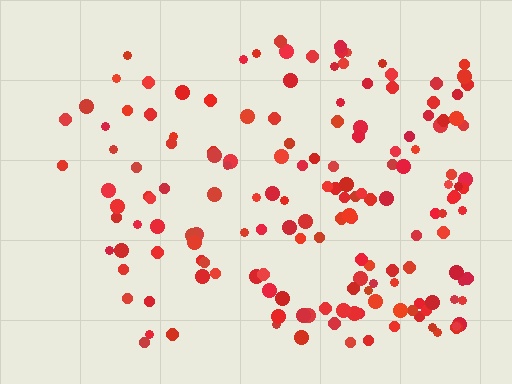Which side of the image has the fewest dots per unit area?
The left.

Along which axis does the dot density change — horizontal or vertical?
Horizontal.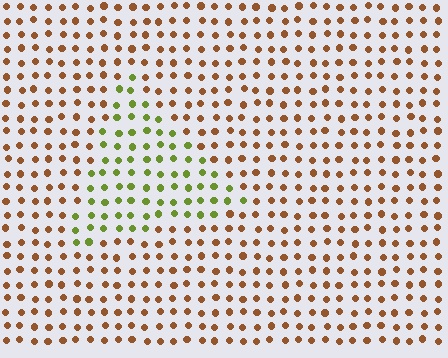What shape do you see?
I see a triangle.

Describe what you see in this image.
The image is filled with small brown elements in a uniform arrangement. A triangle-shaped region is visible where the elements are tinted to a slightly different hue, forming a subtle color boundary.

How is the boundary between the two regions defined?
The boundary is defined purely by a slight shift in hue (about 61 degrees). Spacing, size, and orientation are identical on both sides.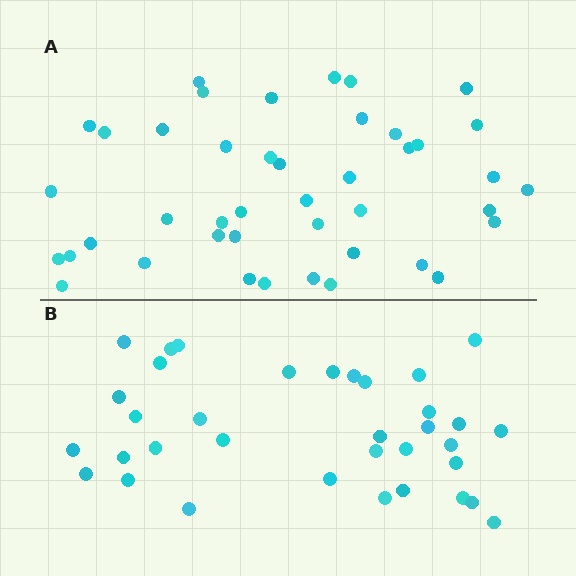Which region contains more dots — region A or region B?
Region A (the top region) has more dots.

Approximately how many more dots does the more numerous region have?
Region A has roughly 8 or so more dots than region B.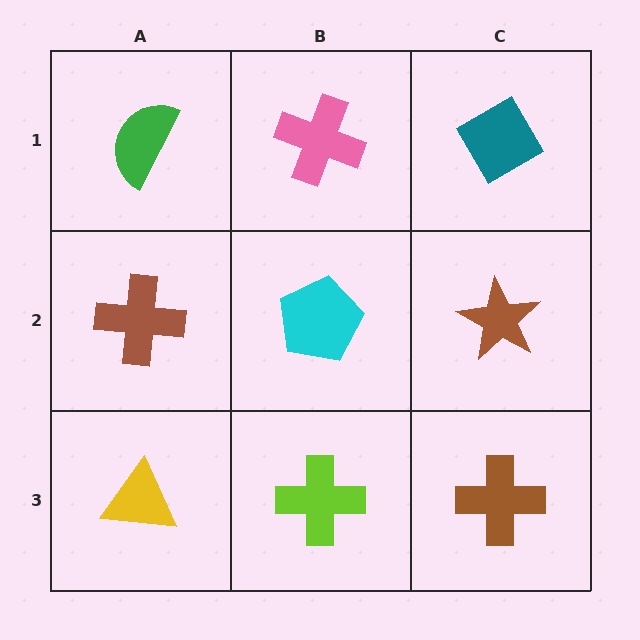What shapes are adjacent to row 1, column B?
A cyan pentagon (row 2, column B), a green semicircle (row 1, column A), a teal diamond (row 1, column C).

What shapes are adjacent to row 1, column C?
A brown star (row 2, column C), a pink cross (row 1, column B).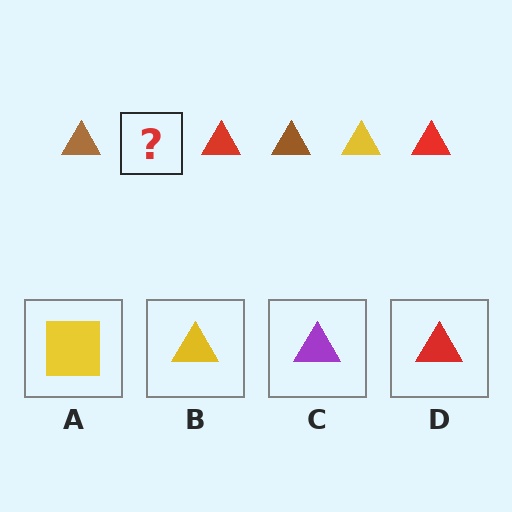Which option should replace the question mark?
Option B.